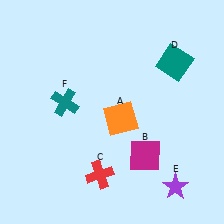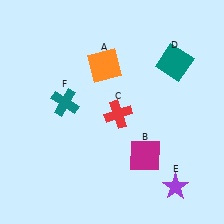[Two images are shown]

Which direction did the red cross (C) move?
The red cross (C) moved up.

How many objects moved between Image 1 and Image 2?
2 objects moved between the two images.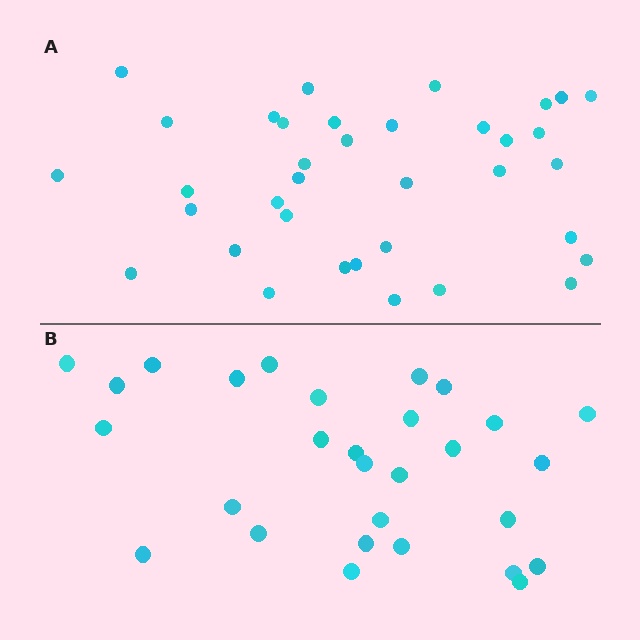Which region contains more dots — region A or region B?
Region A (the top region) has more dots.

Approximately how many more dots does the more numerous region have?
Region A has roughly 8 or so more dots than region B.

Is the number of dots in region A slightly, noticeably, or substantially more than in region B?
Region A has only slightly more — the two regions are fairly close. The ratio is roughly 1.2 to 1.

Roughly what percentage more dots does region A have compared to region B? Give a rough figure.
About 25% more.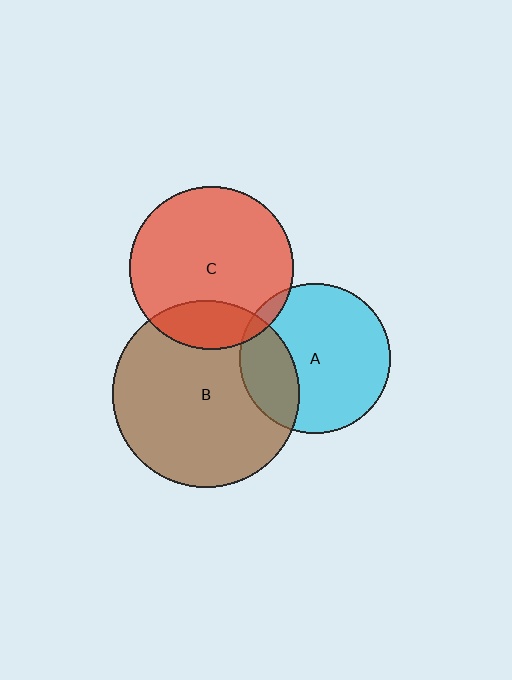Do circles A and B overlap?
Yes.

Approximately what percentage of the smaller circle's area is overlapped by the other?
Approximately 25%.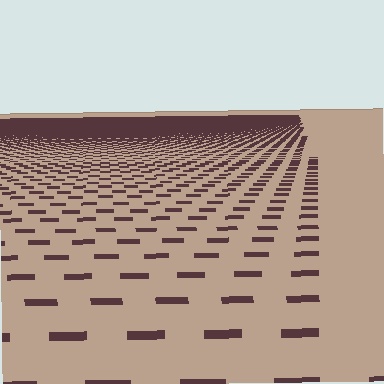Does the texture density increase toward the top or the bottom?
Density increases toward the top.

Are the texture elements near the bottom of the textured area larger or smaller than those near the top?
Larger. Near the bottom, elements are closer to the viewer and appear at a bigger on-screen size.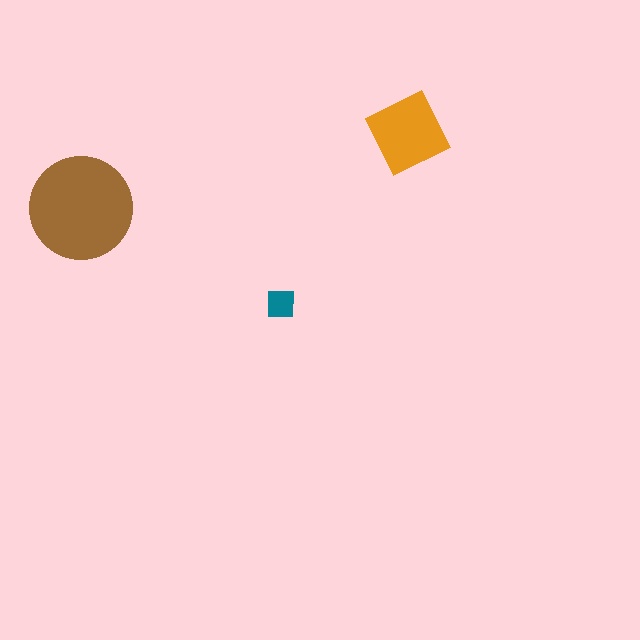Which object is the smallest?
The teal square.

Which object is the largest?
The brown circle.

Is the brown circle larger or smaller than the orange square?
Larger.